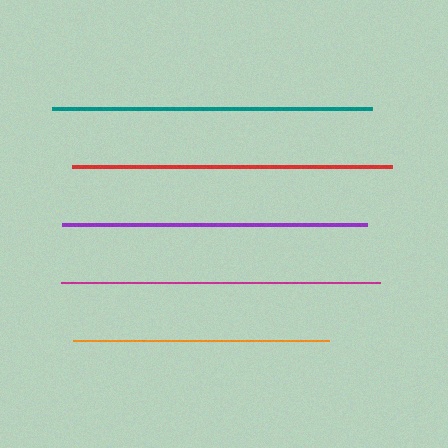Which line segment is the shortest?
The orange line is the shortest at approximately 256 pixels.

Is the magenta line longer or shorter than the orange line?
The magenta line is longer than the orange line.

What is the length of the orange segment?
The orange segment is approximately 256 pixels long.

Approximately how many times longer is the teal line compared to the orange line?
The teal line is approximately 1.2 times the length of the orange line.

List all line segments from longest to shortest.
From longest to shortest: teal, red, magenta, purple, orange.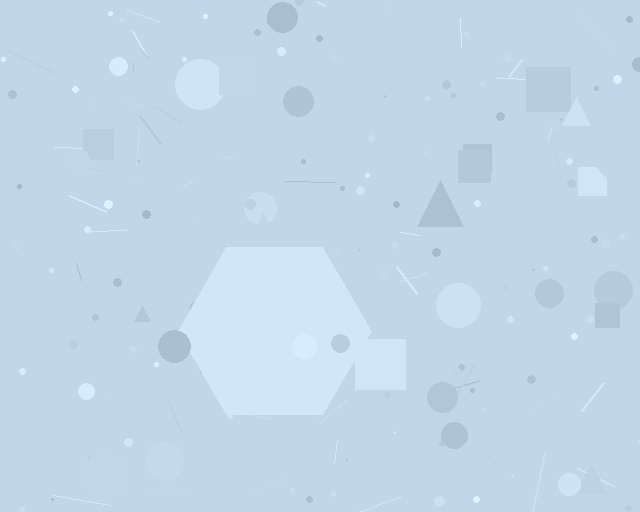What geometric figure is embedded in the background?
A hexagon is embedded in the background.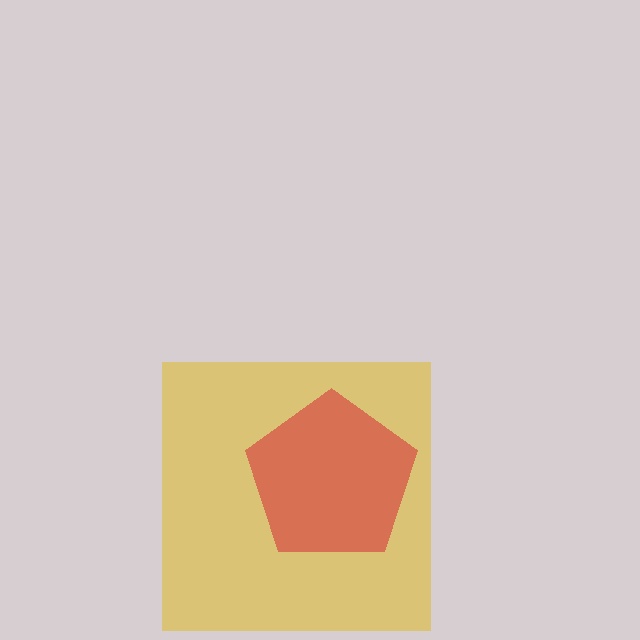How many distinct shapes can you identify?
There are 2 distinct shapes: a yellow square, a red pentagon.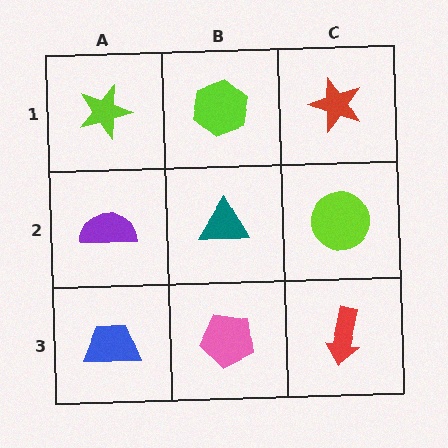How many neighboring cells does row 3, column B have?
3.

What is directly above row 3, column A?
A purple semicircle.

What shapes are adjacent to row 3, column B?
A teal triangle (row 2, column B), a blue trapezoid (row 3, column A), a red arrow (row 3, column C).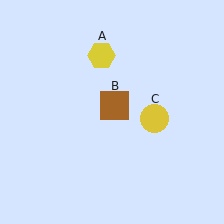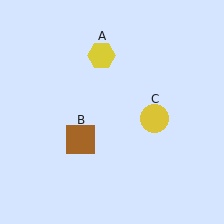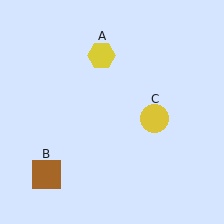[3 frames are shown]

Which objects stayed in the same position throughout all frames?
Yellow hexagon (object A) and yellow circle (object C) remained stationary.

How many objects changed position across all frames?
1 object changed position: brown square (object B).